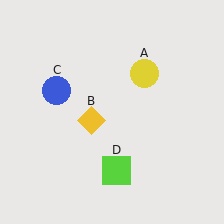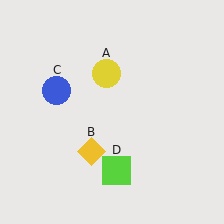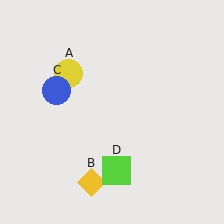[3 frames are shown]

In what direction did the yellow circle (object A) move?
The yellow circle (object A) moved left.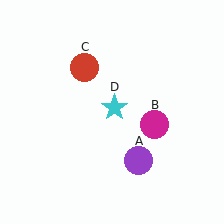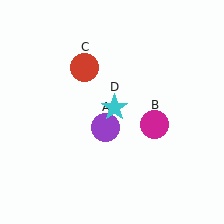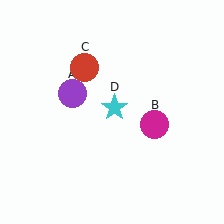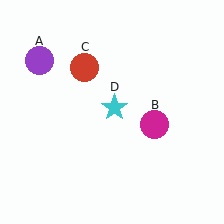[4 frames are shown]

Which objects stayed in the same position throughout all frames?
Magenta circle (object B) and red circle (object C) and cyan star (object D) remained stationary.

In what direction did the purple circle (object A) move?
The purple circle (object A) moved up and to the left.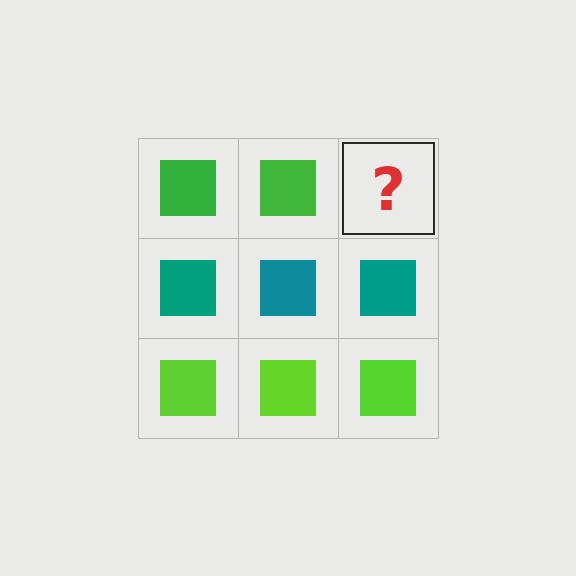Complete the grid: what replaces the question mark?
The question mark should be replaced with a green square.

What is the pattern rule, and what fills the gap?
The rule is that each row has a consistent color. The gap should be filled with a green square.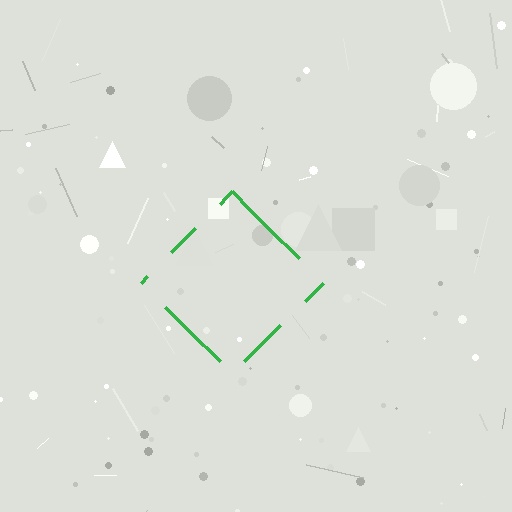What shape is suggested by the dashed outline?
The dashed outline suggests a diamond.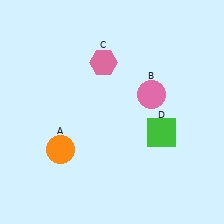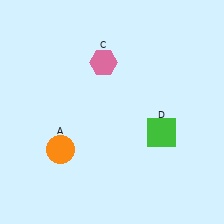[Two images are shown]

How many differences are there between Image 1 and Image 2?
There is 1 difference between the two images.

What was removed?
The pink circle (B) was removed in Image 2.